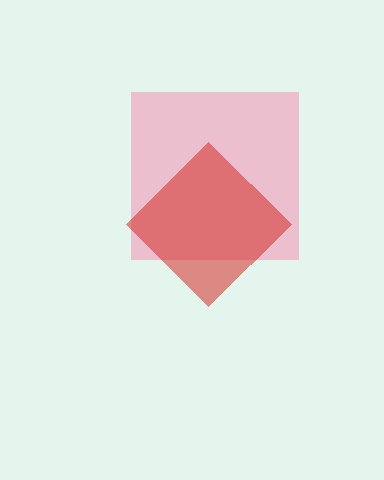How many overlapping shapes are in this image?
There are 2 overlapping shapes in the image.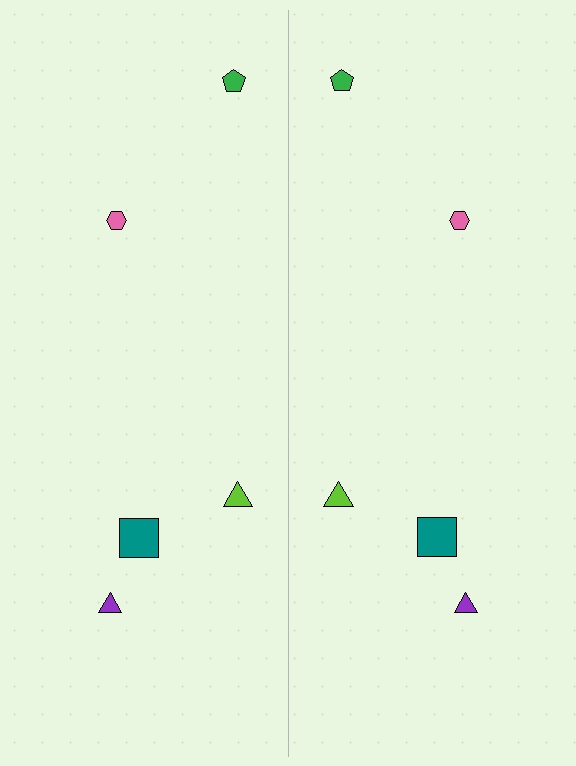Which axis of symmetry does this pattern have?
The pattern has a vertical axis of symmetry running through the center of the image.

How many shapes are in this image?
There are 10 shapes in this image.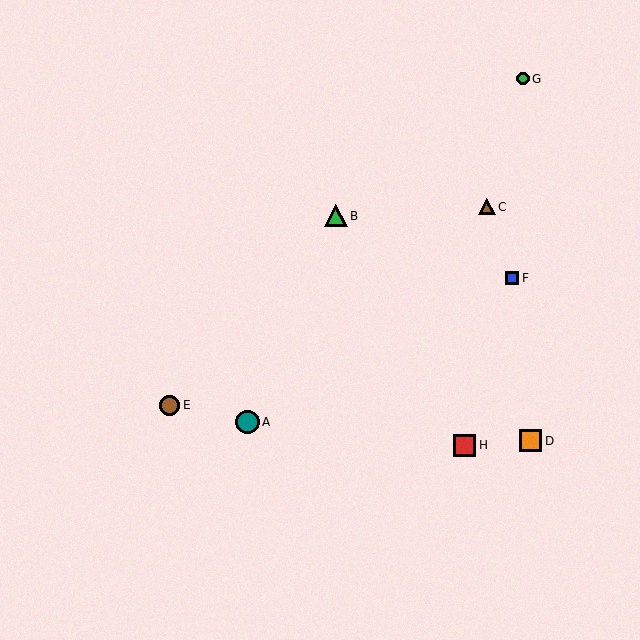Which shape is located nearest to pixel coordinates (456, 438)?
The red square (labeled H) at (465, 445) is nearest to that location.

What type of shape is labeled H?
Shape H is a red square.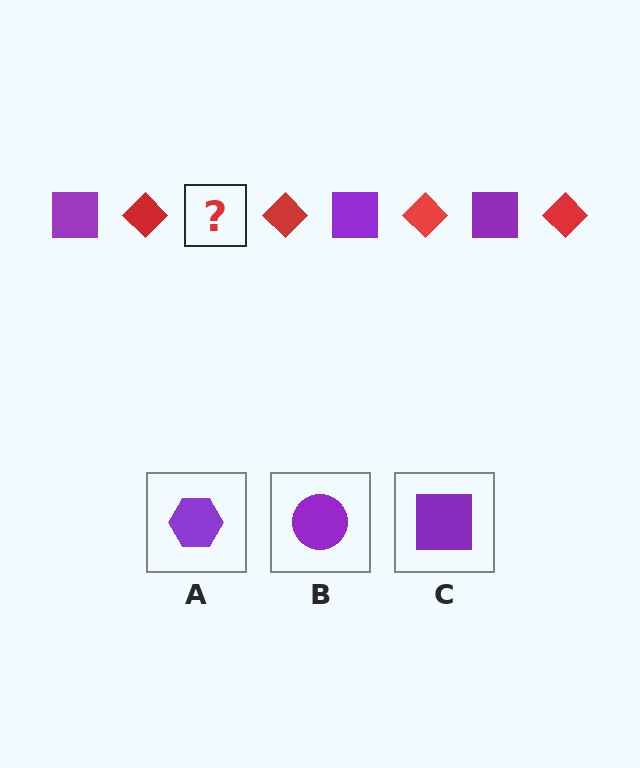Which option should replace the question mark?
Option C.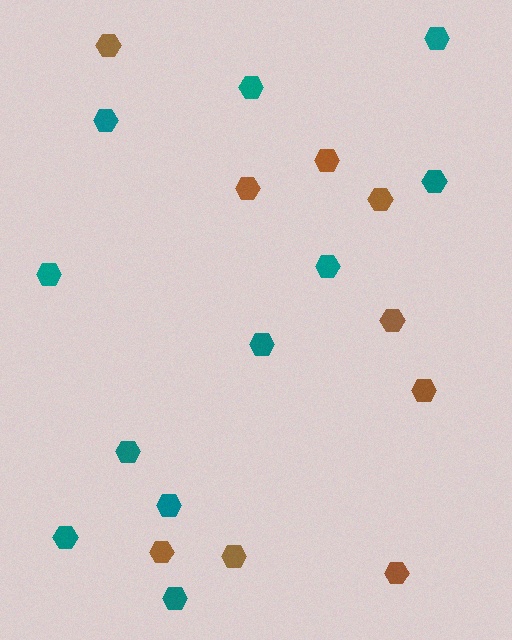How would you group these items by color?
There are 2 groups: one group of teal hexagons (11) and one group of brown hexagons (9).